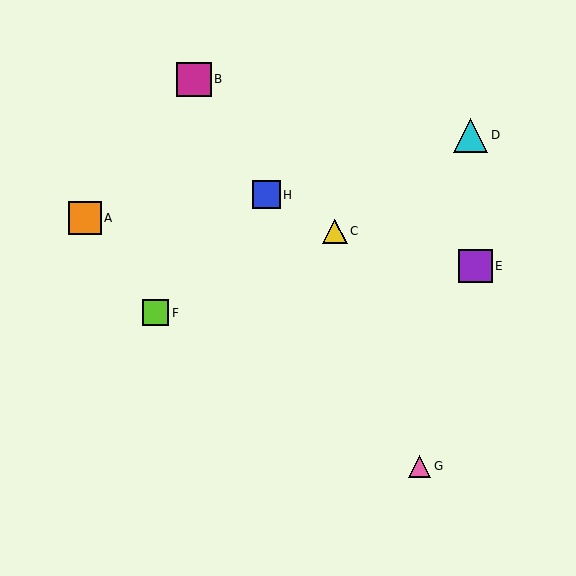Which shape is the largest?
The magenta square (labeled B) is the largest.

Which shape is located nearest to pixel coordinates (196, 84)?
The magenta square (labeled B) at (194, 79) is nearest to that location.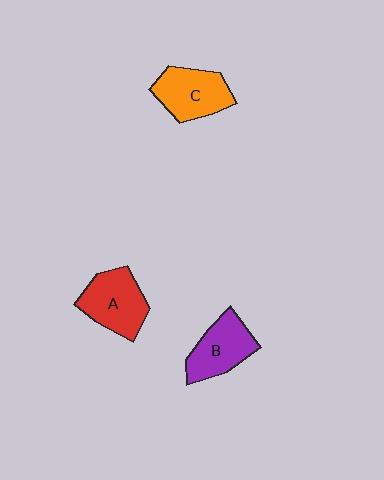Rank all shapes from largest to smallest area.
From largest to smallest: A (red), C (orange), B (purple).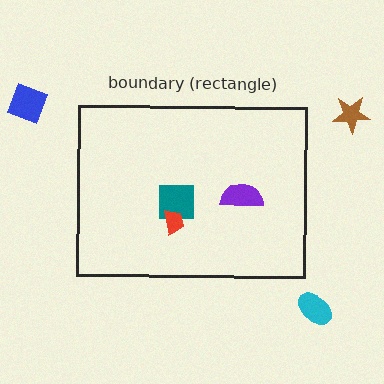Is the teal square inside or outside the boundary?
Inside.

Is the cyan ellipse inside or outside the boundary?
Outside.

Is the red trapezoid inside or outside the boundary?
Inside.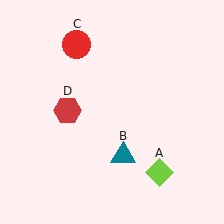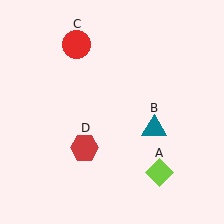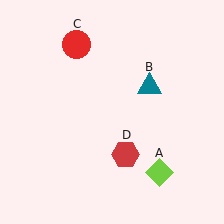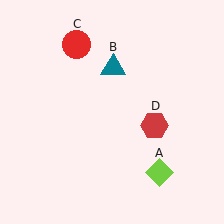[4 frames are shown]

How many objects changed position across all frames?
2 objects changed position: teal triangle (object B), red hexagon (object D).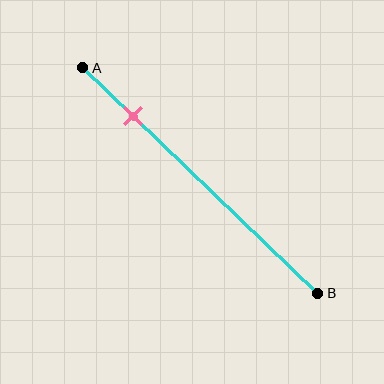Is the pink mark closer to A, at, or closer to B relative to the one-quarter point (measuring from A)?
The pink mark is closer to point A than the one-quarter point of segment AB.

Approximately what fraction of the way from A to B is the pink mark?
The pink mark is approximately 20% of the way from A to B.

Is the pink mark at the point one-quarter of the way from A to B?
No, the mark is at about 20% from A, not at the 25% one-quarter point.